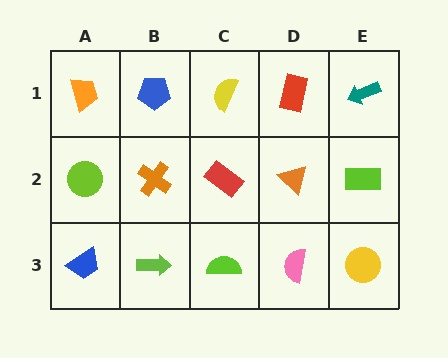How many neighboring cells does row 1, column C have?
3.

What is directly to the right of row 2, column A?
An orange cross.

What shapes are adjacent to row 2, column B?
A blue pentagon (row 1, column B), a lime arrow (row 3, column B), a lime circle (row 2, column A), a red rectangle (row 2, column C).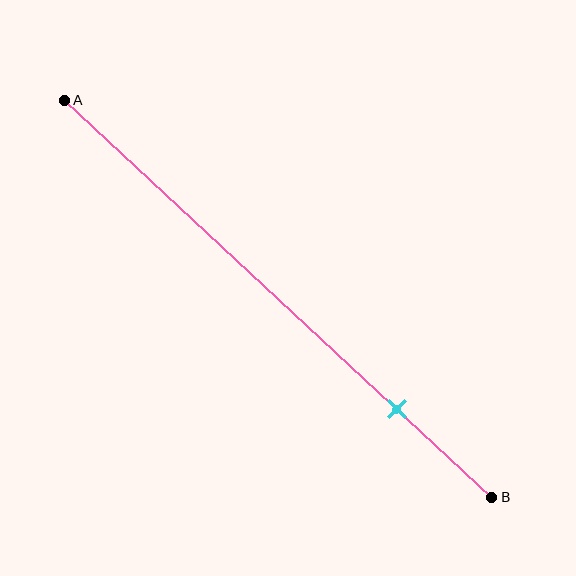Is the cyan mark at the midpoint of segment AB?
No, the mark is at about 80% from A, not at the 50% midpoint.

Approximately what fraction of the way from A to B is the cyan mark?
The cyan mark is approximately 80% of the way from A to B.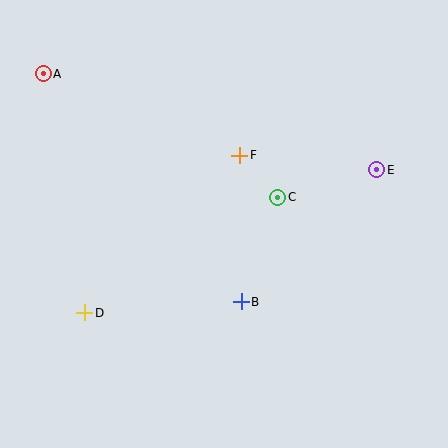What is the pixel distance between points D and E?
The distance between D and E is 325 pixels.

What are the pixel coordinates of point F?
Point F is at (240, 155).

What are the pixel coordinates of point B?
Point B is at (241, 302).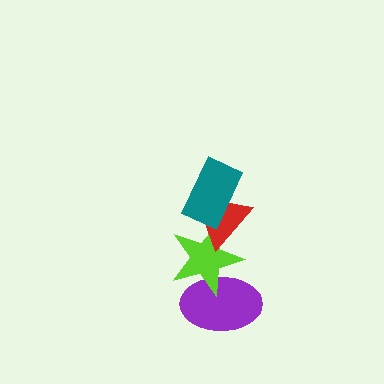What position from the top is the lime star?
The lime star is 3rd from the top.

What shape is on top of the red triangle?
The teal rectangle is on top of the red triangle.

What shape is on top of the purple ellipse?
The lime star is on top of the purple ellipse.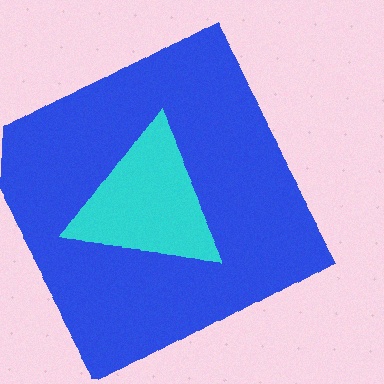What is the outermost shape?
The blue square.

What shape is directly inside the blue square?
The cyan triangle.